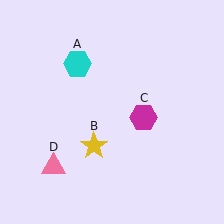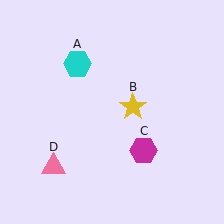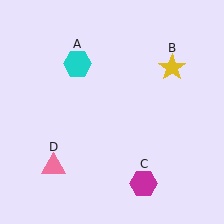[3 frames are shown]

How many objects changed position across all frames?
2 objects changed position: yellow star (object B), magenta hexagon (object C).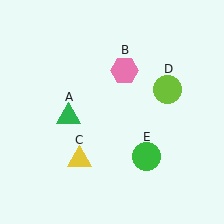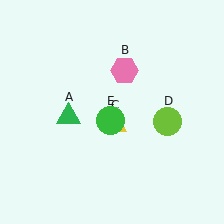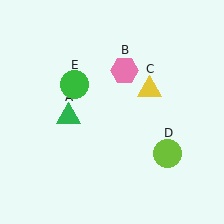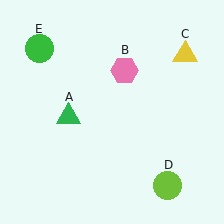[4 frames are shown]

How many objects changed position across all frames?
3 objects changed position: yellow triangle (object C), lime circle (object D), green circle (object E).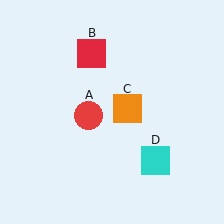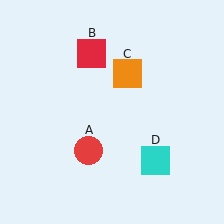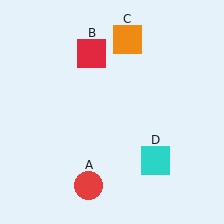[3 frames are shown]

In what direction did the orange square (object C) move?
The orange square (object C) moved up.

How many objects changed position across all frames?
2 objects changed position: red circle (object A), orange square (object C).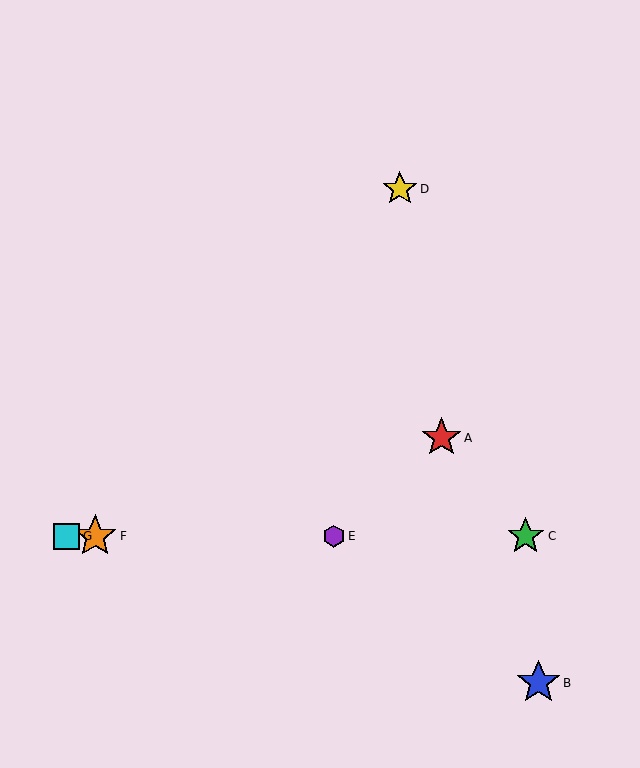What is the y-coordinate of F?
Object F is at y≈536.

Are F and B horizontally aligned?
No, F is at y≈536 and B is at y≈683.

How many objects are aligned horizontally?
4 objects (C, E, F, G) are aligned horizontally.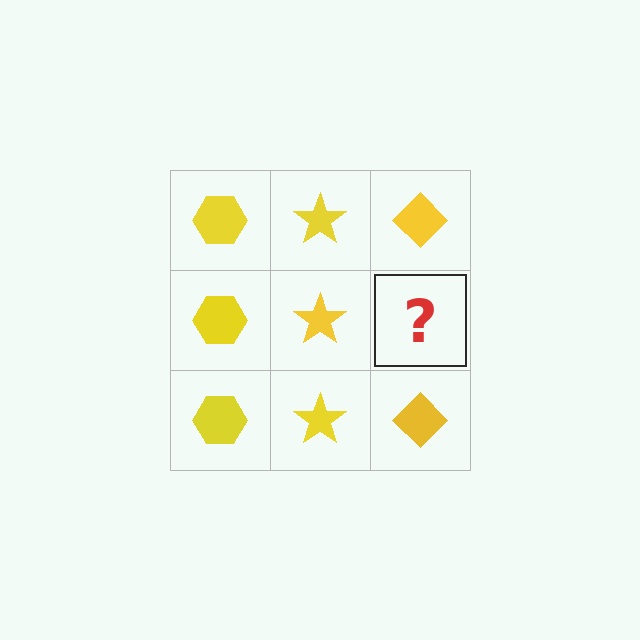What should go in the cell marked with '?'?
The missing cell should contain a yellow diamond.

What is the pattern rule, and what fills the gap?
The rule is that each column has a consistent shape. The gap should be filled with a yellow diamond.